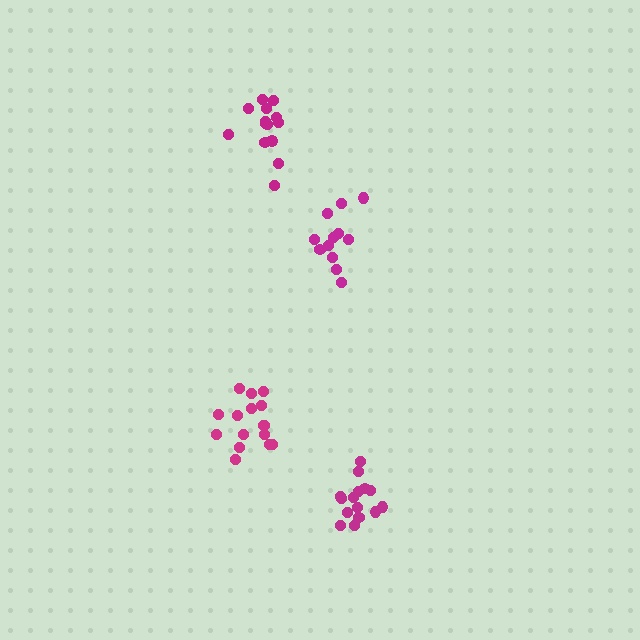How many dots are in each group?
Group 1: 12 dots, Group 2: 16 dots, Group 3: 15 dots, Group 4: 15 dots (58 total).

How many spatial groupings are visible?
There are 4 spatial groupings.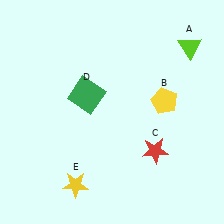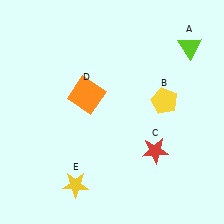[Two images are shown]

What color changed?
The square (D) changed from green in Image 1 to orange in Image 2.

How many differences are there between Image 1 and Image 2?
There is 1 difference between the two images.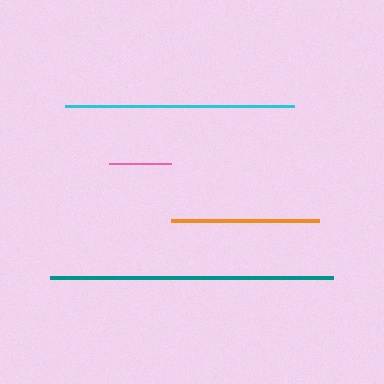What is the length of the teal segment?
The teal segment is approximately 283 pixels long.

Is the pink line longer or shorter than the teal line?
The teal line is longer than the pink line.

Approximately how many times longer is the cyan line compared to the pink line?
The cyan line is approximately 3.7 times the length of the pink line.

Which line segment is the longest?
The teal line is the longest at approximately 283 pixels.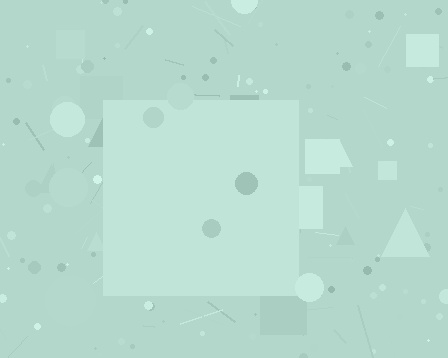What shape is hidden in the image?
A square is hidden in the image.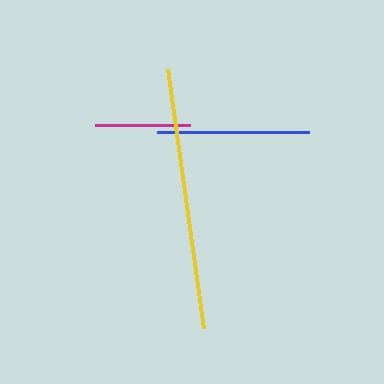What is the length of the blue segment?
The blue segment is approximately 152 pixels long.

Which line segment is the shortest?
The magenta line is the shortest at approximately 95 pixels.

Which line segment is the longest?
The yellow line is the longest at approximately 262 pixels.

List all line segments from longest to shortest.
From longest to shortest: yellow, blue, magenta.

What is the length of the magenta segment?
The magenta segment is approximately 95 pixels long.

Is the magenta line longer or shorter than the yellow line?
The yellow line is longer than the magenta line.